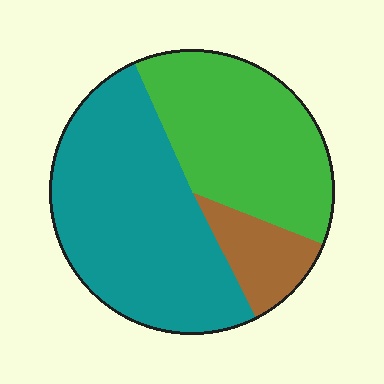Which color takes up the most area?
Teal, at roughly 50%.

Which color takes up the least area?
Brown, at roughly 10%.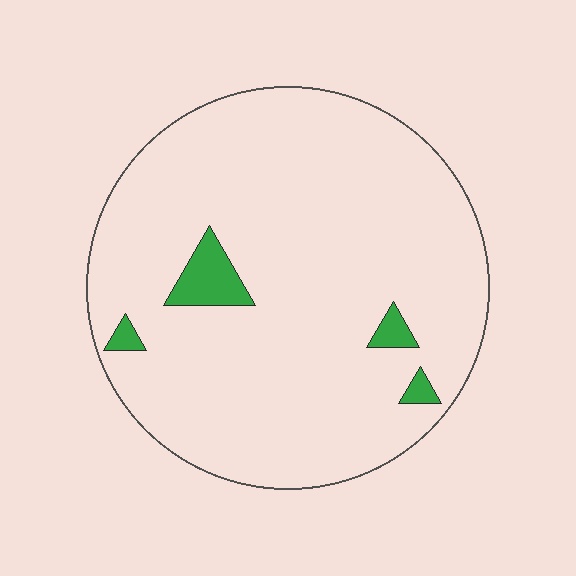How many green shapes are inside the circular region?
4.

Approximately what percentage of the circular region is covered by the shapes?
Approximately 5%.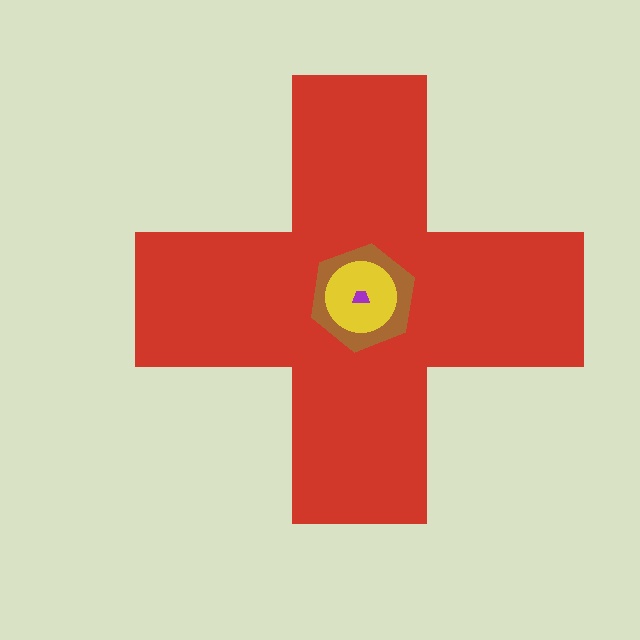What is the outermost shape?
The red cross.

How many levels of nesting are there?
4.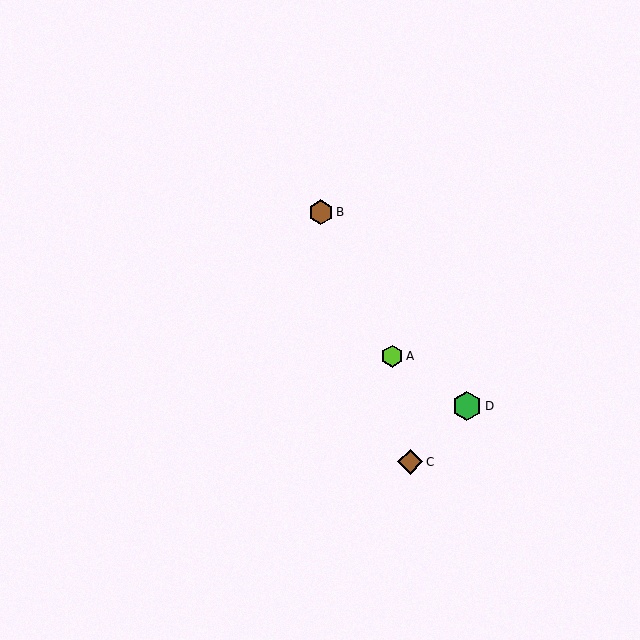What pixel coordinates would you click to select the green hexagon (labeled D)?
Click at (467, 406) to select the green hexagon D.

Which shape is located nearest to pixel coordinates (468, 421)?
The green hexagon (labeled D) at (467, 406) is nearest to that location.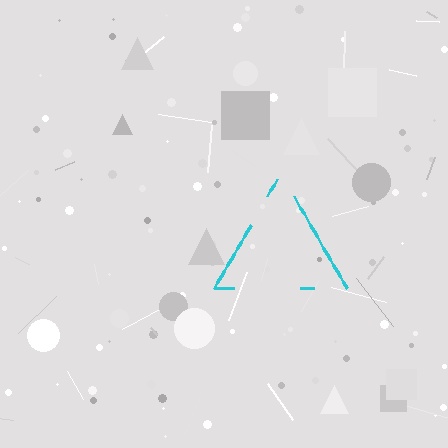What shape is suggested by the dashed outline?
The dashed outline suggests a triangle.